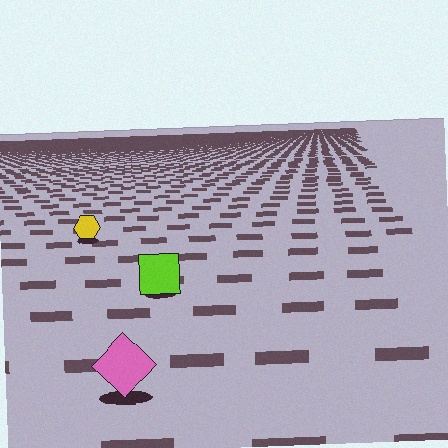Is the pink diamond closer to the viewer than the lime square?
Yes. The pink diamond is closer — you can tell from the texture gradient: the ground texture is coarser near it.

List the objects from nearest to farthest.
From nearest to farthest: the pink diamond, the lime square, the yellow hexagon.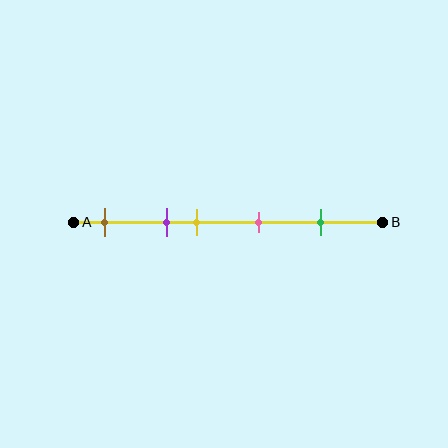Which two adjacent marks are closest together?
The purple and yellow marks are the closest adjacent pair.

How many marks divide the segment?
There are 5 marks dividing the segment.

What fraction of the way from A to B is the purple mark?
The purple mark is approximately 30% (0.3) of the way from A to B.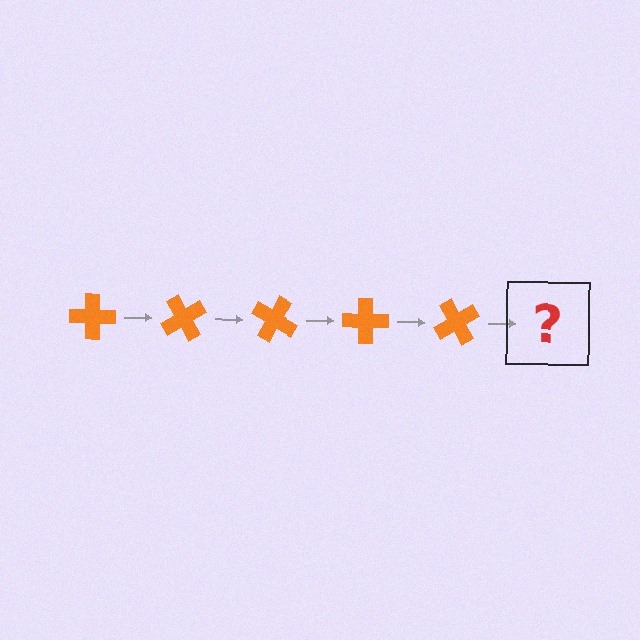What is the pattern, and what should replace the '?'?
The pattern is that the cross rotates 60 degrees each step. The '?' should be an orange cross rotated 300 degrees.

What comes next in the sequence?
The next element should be an orange cross rotated 300 degrees.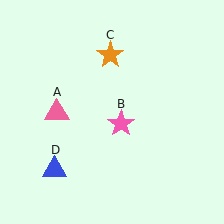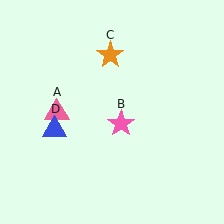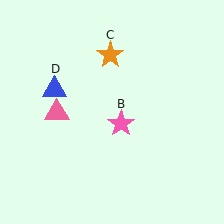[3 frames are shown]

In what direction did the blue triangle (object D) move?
The blue triangle (object D) moved up.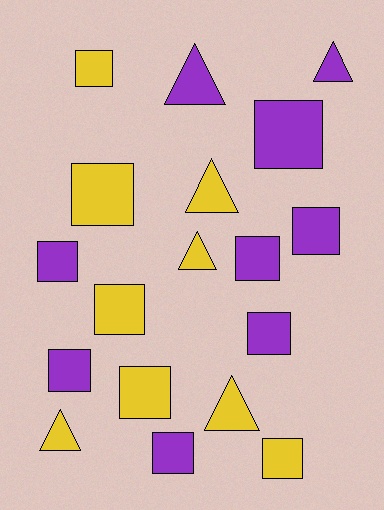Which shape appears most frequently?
Square, with 12 objects.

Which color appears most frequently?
Purple, with 9 objects.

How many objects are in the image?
There are 18 objects.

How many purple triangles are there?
There are 2 purple triangles.